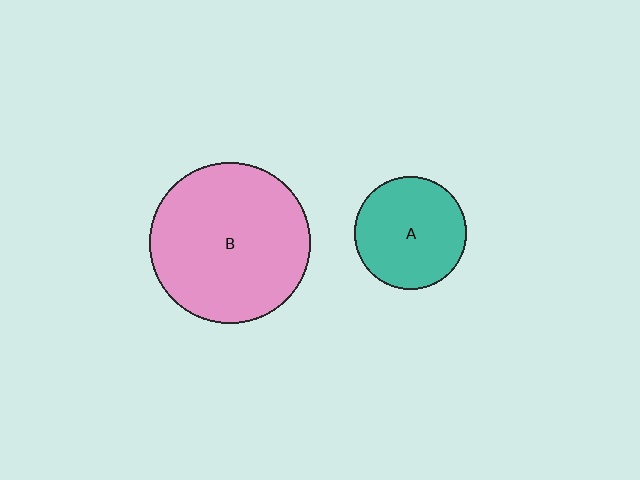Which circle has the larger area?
Circle B (pink).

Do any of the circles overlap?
No, none of the circles overlap.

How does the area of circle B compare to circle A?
Approximately 2.1 times.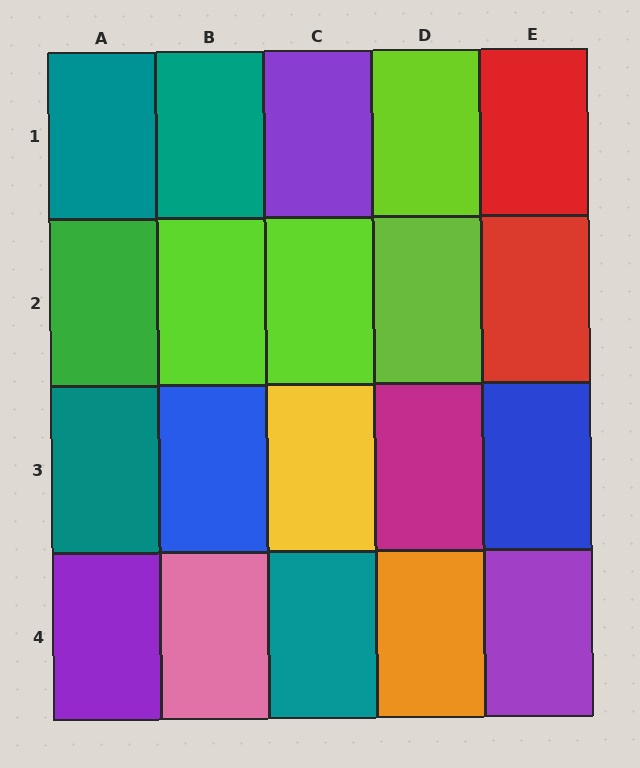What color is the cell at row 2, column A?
Green.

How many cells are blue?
2 cells are blue.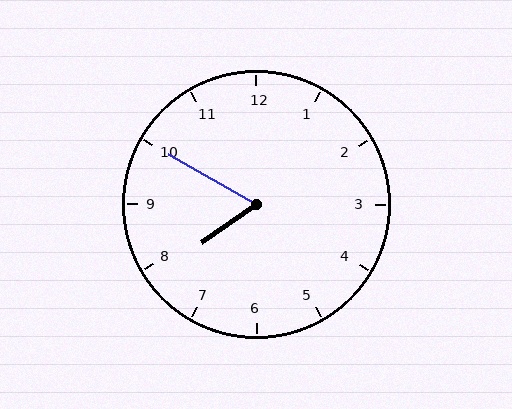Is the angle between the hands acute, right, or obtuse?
It is acute.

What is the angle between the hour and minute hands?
Approximately 65 degrees.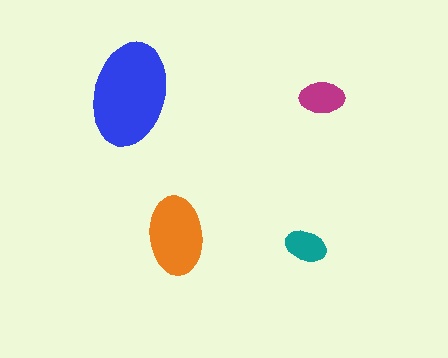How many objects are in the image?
There are 4 objects in the image.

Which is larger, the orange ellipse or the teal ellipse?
The orange one.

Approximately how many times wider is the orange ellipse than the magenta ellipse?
About 1.5 times wider.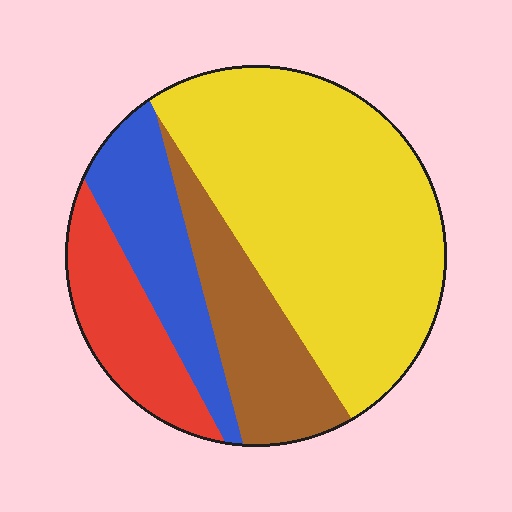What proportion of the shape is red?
Red takes up about one eighth (1/8) of the shape.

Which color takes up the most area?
Yellow, at roughly 50%.